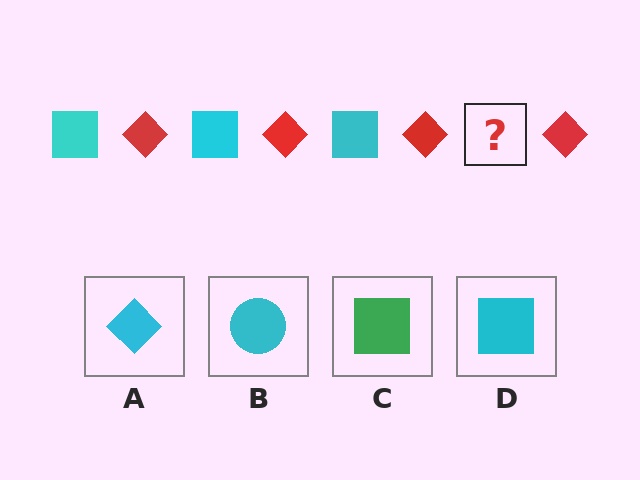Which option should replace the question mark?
Option D.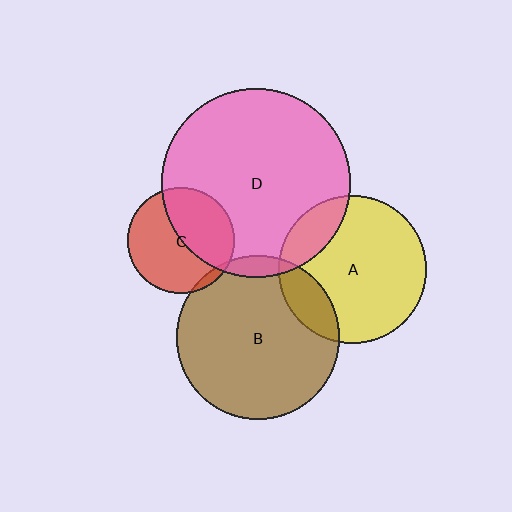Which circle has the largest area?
Circle D (pink).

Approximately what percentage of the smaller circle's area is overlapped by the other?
Approximately 5%.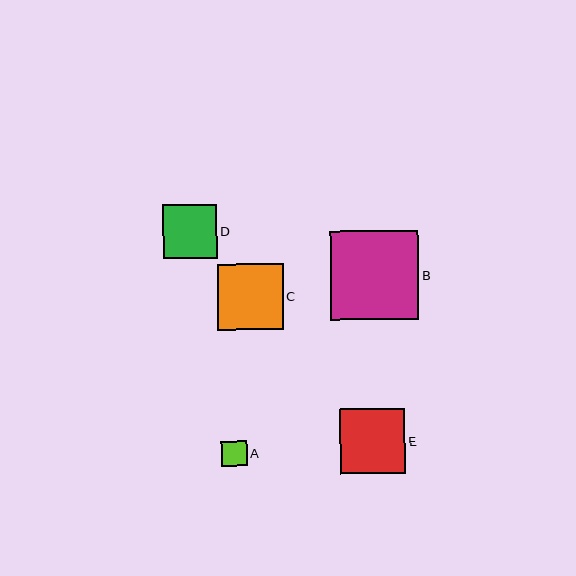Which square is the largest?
Square B is the largest with a size of approximately 89 pixels.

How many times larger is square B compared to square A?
Square B is approximately 3.5 times the size of square A.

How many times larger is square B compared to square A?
Square B is approximately 3.5 times the size of square A.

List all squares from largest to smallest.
From largest to smallest: B, C, E, D, A.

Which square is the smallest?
Square A is the smallest with a size of approximately 25 pixels.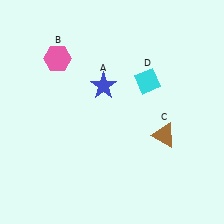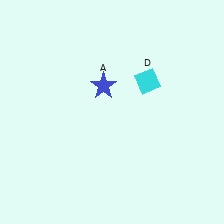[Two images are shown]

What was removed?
The pink hexagon (B), the brown triangle (C) were removed in Image 2.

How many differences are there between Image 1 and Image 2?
There are 2 differences between the two images.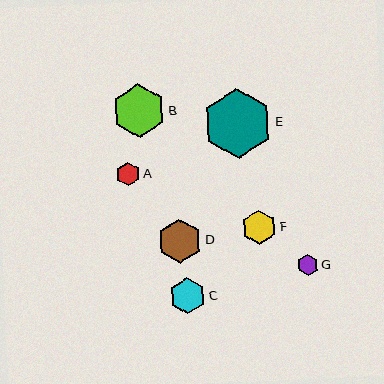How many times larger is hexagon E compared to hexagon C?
Hexagon E is approximately 1.9 times the size of hexagon C.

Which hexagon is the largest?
Hexagon E is the largest with a size of approximately 69 pixels.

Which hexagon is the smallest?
Hexagon G is the smallest with a size of approximately 20 pixels.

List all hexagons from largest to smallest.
From largest to smallest: E, B, D, C, F, A, G.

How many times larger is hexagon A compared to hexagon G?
Hexagon A is approximately 1.1 times the size of hexagon G.